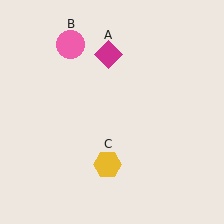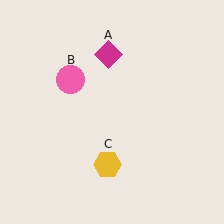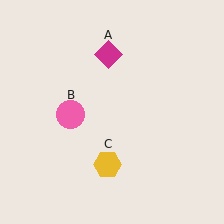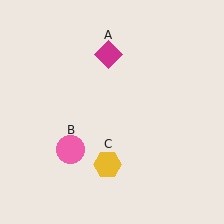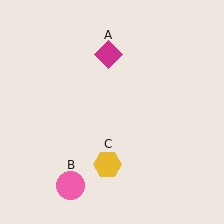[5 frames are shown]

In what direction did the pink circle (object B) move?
The pink circle (object B) moved down.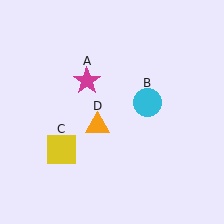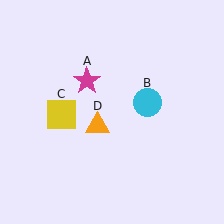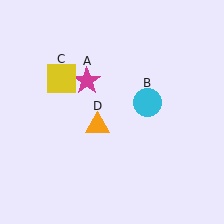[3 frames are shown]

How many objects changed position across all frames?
1 object changed position: yellow square (object C).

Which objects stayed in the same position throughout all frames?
Magenta star (object A) and cyan circle (object B) and orange triangle (object D) remained stationary.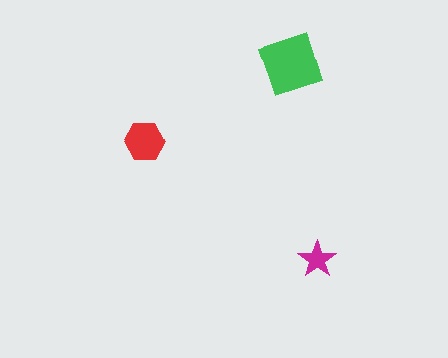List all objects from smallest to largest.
The magenta star, the red hexagon, the green square.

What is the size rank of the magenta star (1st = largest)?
3rd.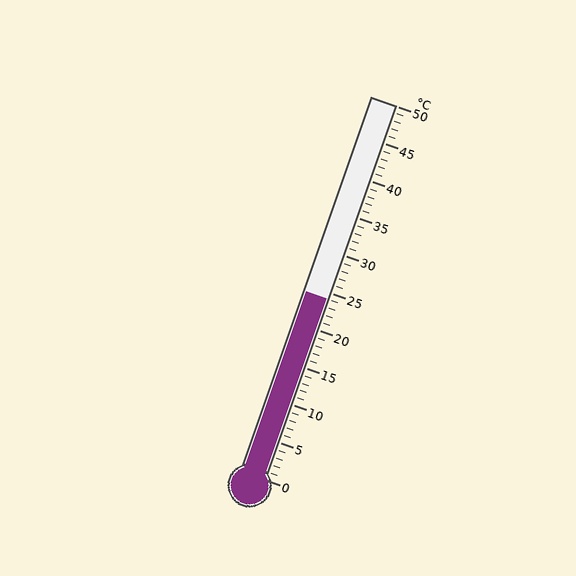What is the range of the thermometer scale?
The thermometer scale ranges from 0°C to 50°C.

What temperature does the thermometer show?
The thermometer shows approximately 24°C.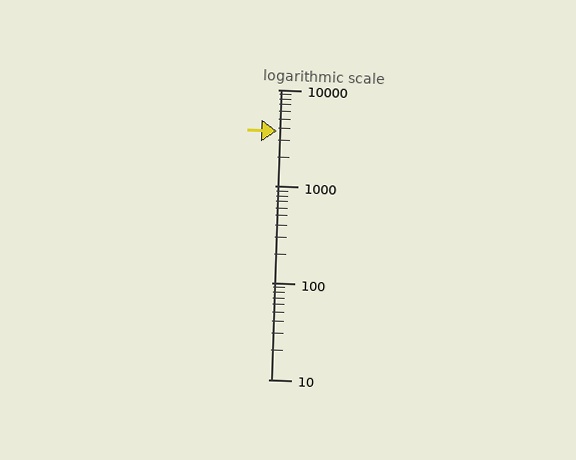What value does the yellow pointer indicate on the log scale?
The pointer indicates approximately 3700.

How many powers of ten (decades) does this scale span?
The scale spans 3 decades, from 10 to 10000.